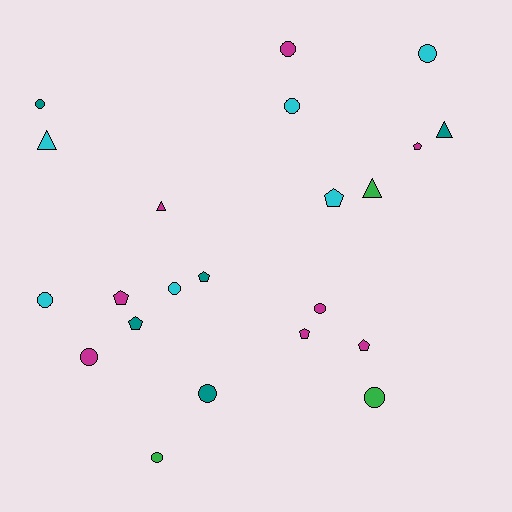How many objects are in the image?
There are 22 objects.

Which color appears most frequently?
Magenta, with 8 objects.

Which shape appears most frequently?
Circle, with 11 objects.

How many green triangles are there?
There is 1 green triangle.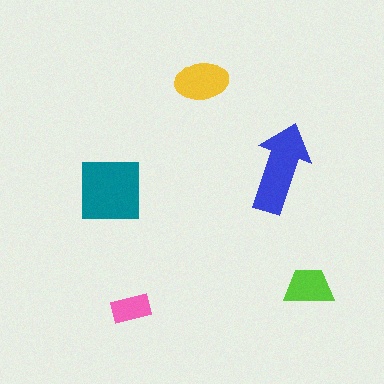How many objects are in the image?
There are 5 objects in the image.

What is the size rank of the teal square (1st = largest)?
1st.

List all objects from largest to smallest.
The teal square, the blue arrow, the yellow ellipse, the lime trapezoid, the pink rectangle.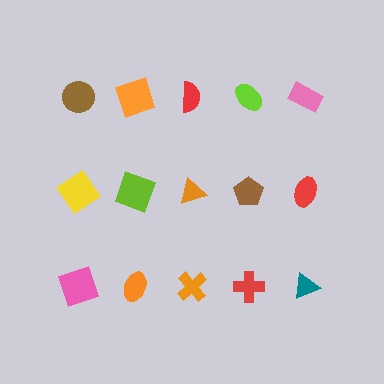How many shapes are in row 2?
5 shapes.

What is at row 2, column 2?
A lime square.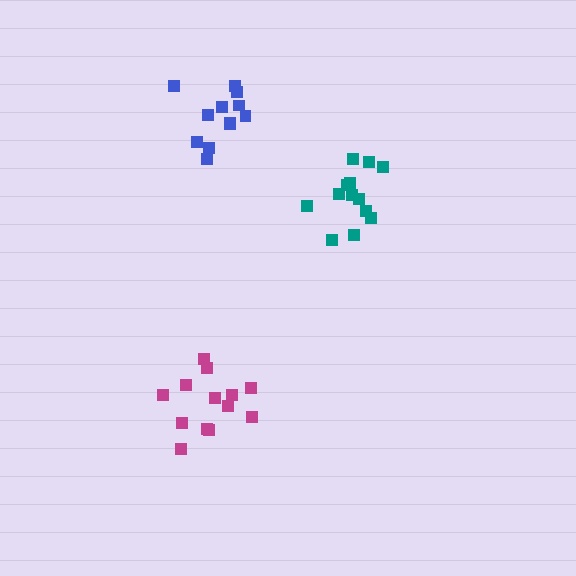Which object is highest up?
The blue cluster is topmost.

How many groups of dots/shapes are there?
There are 3 groups.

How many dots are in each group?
Group 1: 12 dots, Group 2: 13 dots, Group 3: 13 dots (38 total).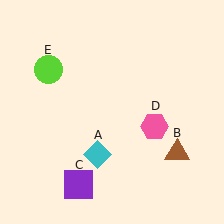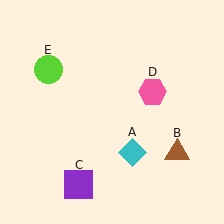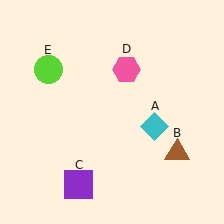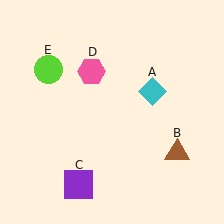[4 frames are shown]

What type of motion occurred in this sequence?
The cyan diamond (object A), pink hexagon (object D) rotated counterclockwise around the center of the scene.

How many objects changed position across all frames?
2 objects changed position: cyan diamond (object A), pink hexagon (object D).